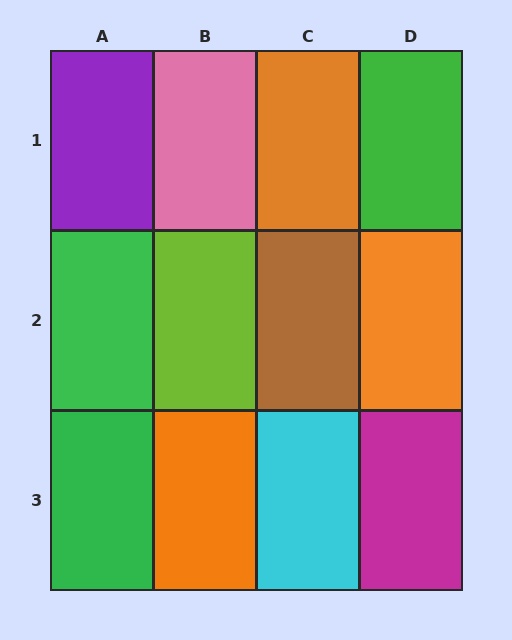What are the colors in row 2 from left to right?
Green, lime, brown, orange.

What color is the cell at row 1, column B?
Pink.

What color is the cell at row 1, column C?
Orange.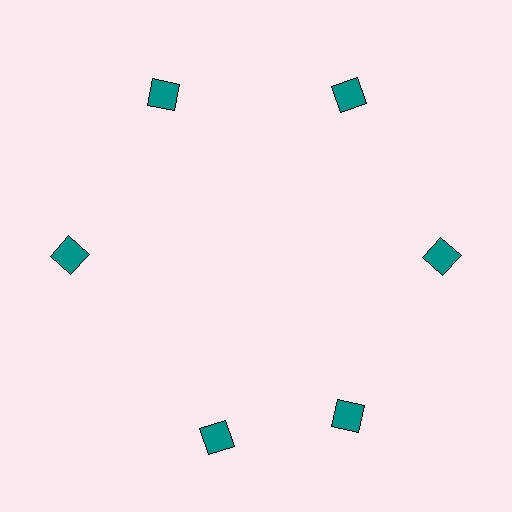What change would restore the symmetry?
The symmetry would be restored by rotating it back into even spacing with its neighbors so that all 6 squares sit at equal angles and equal distance from the center.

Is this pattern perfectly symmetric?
No. The 6 teal squares are arranged in a ring, but one element near the 7 o'clock position is rotated out of alignment along the ring, breaking the 6-fold rotational symmetry.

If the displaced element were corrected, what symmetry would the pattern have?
It would have 6-fold rotational symmetry — the pattern would map onto itself every 60 degrees.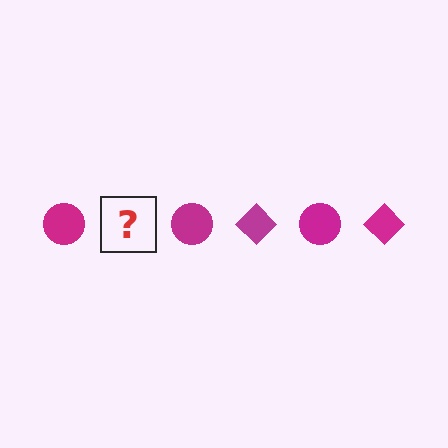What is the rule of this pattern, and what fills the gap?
The rule is that the pattern cycles through circle, diamond shapes in magenta. The gap should be filled with a magenta diamond.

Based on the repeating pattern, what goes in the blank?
The blank should be a magenta diamond.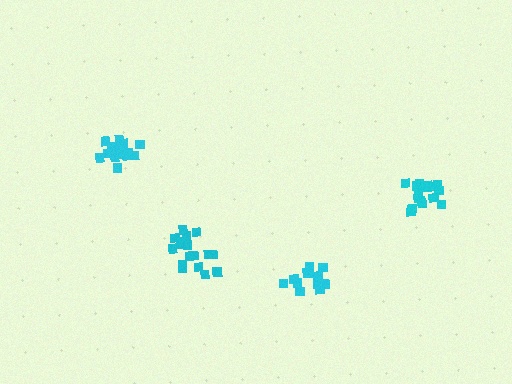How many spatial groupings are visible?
There are 4 spatial groupings.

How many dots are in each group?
Group 1: 13 dots, Group 2: 16 dots, Group 3: 17 dots, Group 4: 18 dots (64 total).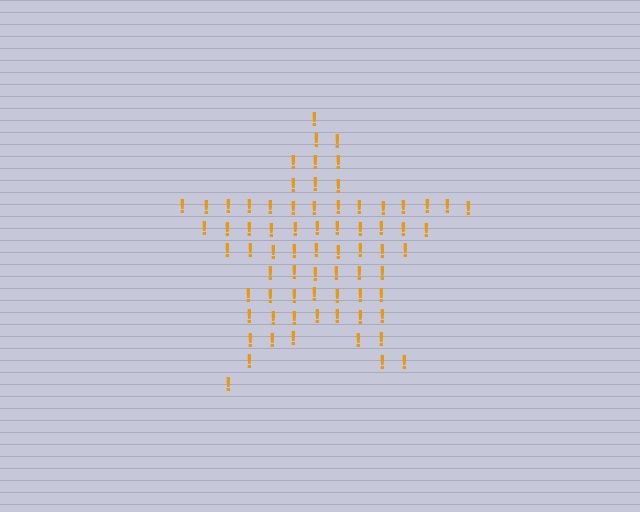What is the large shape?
The large shape is a star.